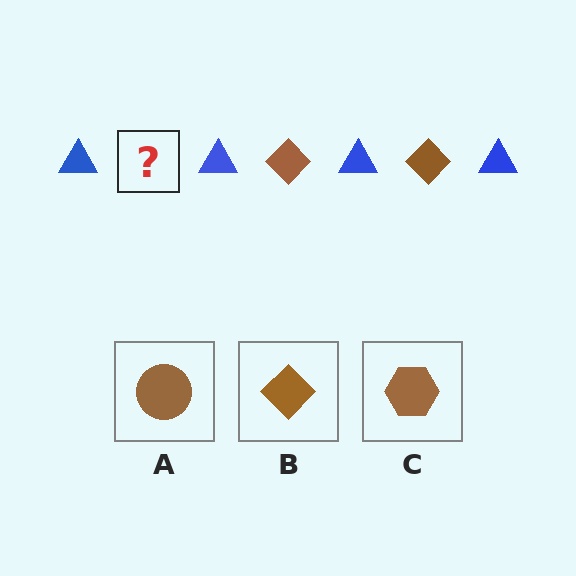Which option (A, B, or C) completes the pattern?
B.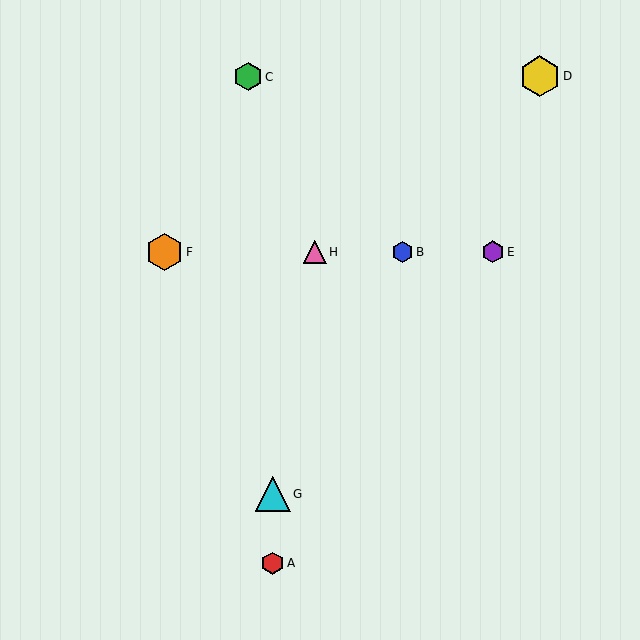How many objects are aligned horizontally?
4 objects (B, E, F, H) are aligned horizontally.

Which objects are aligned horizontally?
Objects B, E, F, H are aligned horizontally.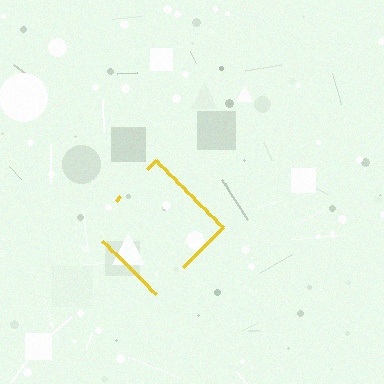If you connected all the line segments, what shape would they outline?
They would outline a diamond.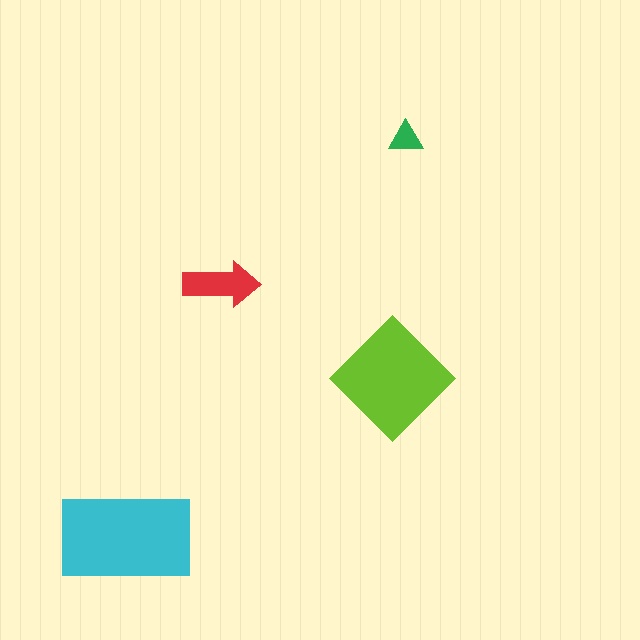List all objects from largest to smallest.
The cyan rectangle, the lime diamond, the red arrow, the green triangle.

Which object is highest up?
The green triangle is topmost.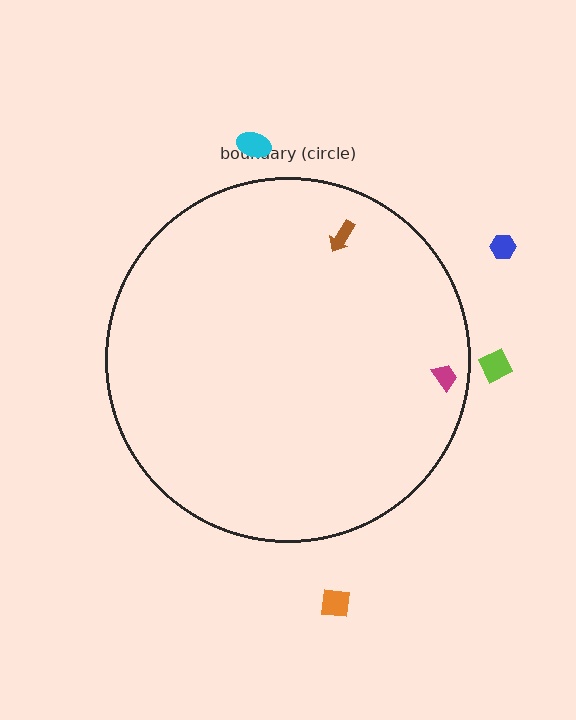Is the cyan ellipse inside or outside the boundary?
Outside.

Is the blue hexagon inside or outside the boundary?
Outside.